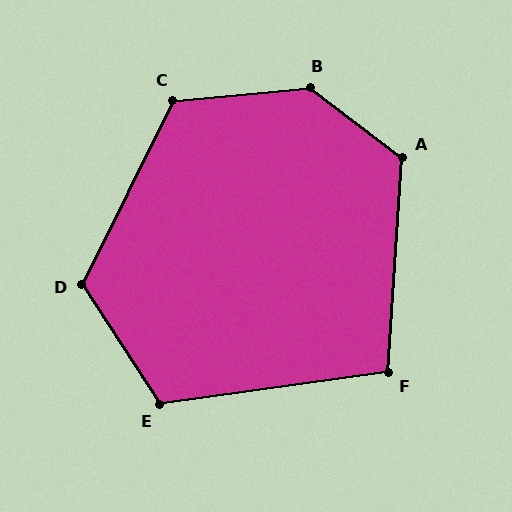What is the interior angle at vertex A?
Approximately 123 degrees (obtuse).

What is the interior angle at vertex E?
Approximately 115 degrees (obtuse).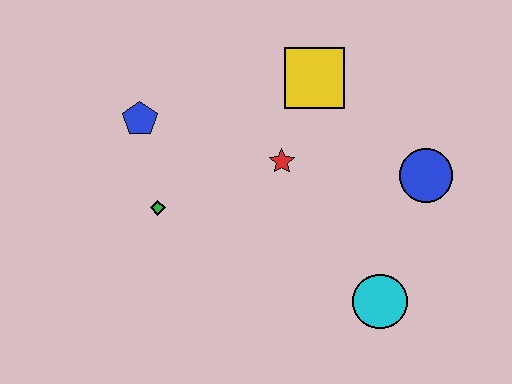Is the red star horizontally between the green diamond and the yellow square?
Yes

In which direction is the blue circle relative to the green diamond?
The blue circle is to the right of the green diamond.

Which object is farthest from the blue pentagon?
The cyan circle is farthest from the blue pentagon.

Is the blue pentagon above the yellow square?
No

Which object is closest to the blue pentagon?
The green diamond is closest to the blue pentagon.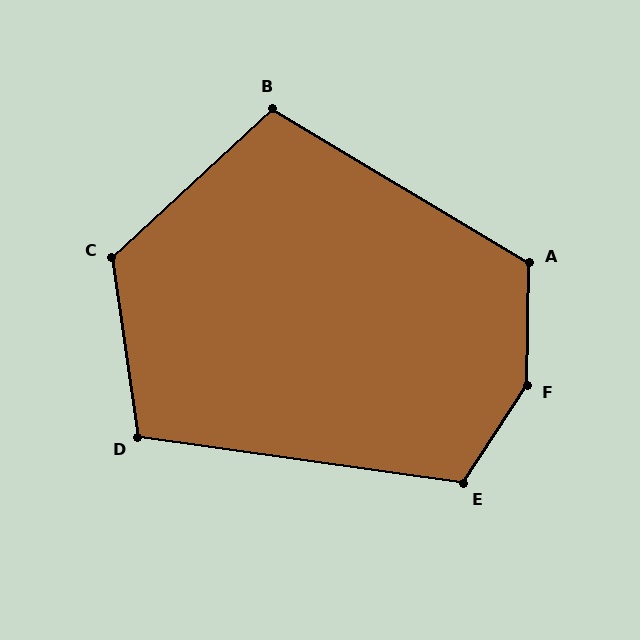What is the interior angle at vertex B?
Approximately 106 degrees (obtuse).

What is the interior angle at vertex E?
Approximately 115 degrees (obtuse).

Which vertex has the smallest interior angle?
D, at approximately 106 degrees.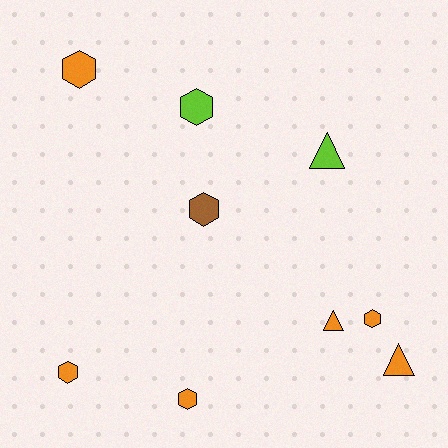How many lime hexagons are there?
There is 1 lime hexagon.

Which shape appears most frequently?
Hexagon, with 6 objects.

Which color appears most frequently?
Orange, with 6 objects.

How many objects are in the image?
There are 9 objects.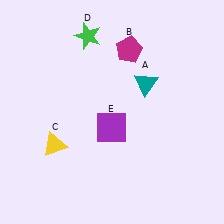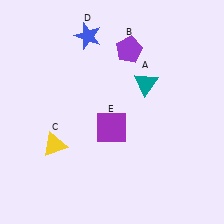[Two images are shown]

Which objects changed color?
B changed from magenta to purple. D changed from green to blue.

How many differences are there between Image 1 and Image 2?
There are 2 differences between the two images.